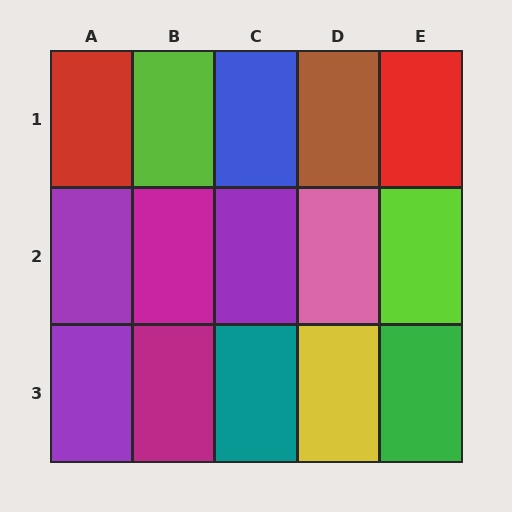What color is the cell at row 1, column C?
Blue.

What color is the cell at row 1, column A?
Red.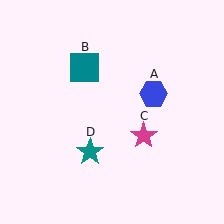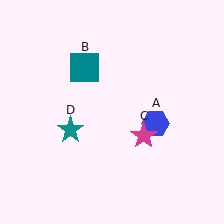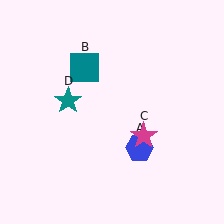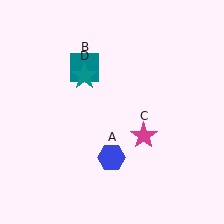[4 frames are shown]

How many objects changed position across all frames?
2 objects changed position: blue hexagon (object A), teal star (object D).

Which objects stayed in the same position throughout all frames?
Teal square (object B) and magenta star (object C) remained stationary.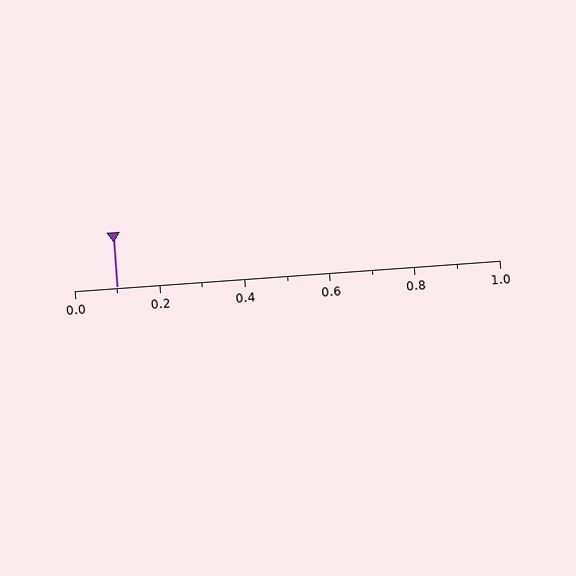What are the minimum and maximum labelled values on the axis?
The axis runs from 0.0 to 1.0.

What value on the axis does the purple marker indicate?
The marker indicates approximately 0.1.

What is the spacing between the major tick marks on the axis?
The major ticks are spaced 0.2 apart.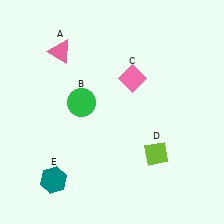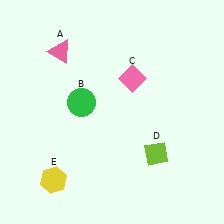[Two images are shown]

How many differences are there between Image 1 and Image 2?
There is 1 difference between the two images.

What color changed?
The hexagon (E) changed from teal in Image 1 to yellow in Image 2.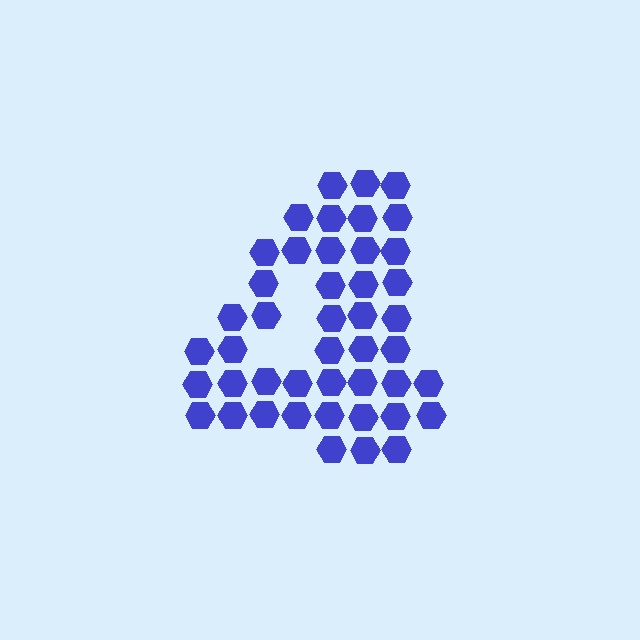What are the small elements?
The small elements are hexagons.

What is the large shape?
The large shape is the digit 4.